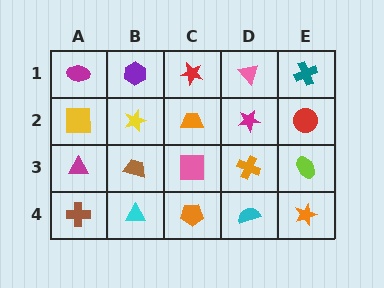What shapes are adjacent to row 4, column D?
An orange cross (row 3, column D), an orange pentagon (row 4, column C), an orange star (row 4, column E).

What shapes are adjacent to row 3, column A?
A yellow square (row 2, column A), a brown cross (row 4, column A), a brown trapezoid (row 3, column B).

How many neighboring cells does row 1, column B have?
3.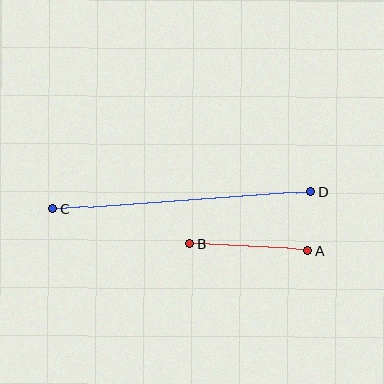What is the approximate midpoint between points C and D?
The midpoint is at approximately (182, 200) pixels.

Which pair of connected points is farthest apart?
Points C and D are farthest apart.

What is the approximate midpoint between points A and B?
The midpoint is at approximately (248, 247) pixels.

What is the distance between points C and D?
The distance is approximately 259 pixels.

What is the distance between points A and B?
The distance is approximately 118 pixels.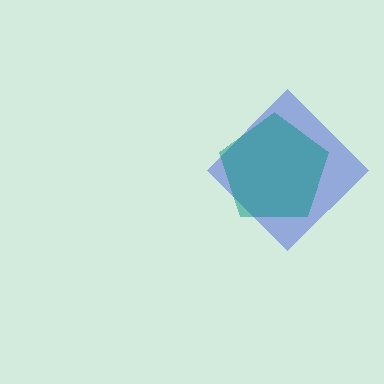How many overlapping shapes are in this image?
There are 2 overlapping shapes in the image.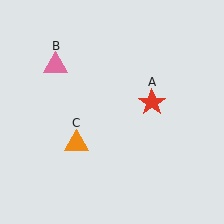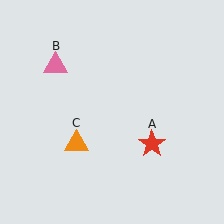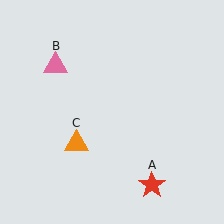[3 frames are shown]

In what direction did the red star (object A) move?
The red star (object A) moved down.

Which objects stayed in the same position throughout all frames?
Pink triangle (object B) and orange triangle (object C) remained stationary.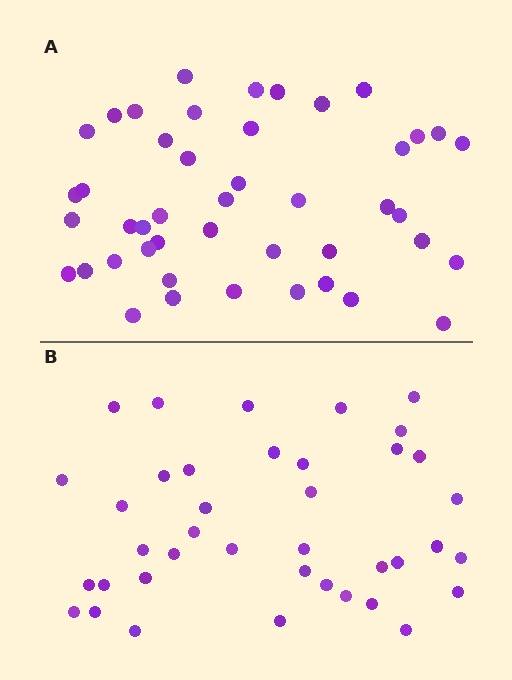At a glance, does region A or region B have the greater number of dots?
Region A (the top region) has more dots.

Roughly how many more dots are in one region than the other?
Region A has about 6 more dots than region B.